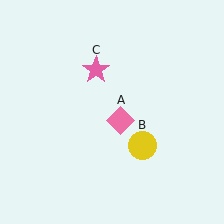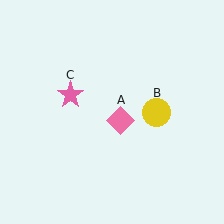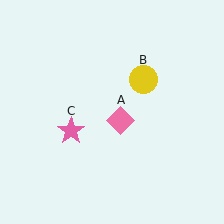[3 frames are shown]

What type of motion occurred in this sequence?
The yellow circle (object B), pink star (object C) rotated counterclockwise around the center of the scene.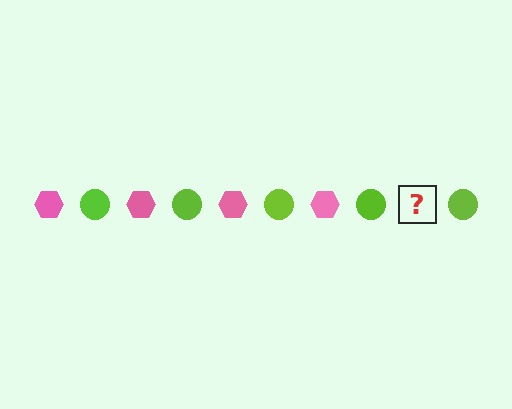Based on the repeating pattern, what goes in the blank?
The blank should be a pink hexagon.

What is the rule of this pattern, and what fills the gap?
The rule is that the pattern alternates between pink hexagon and lime circle. The gap should be filled with a pink hexagon.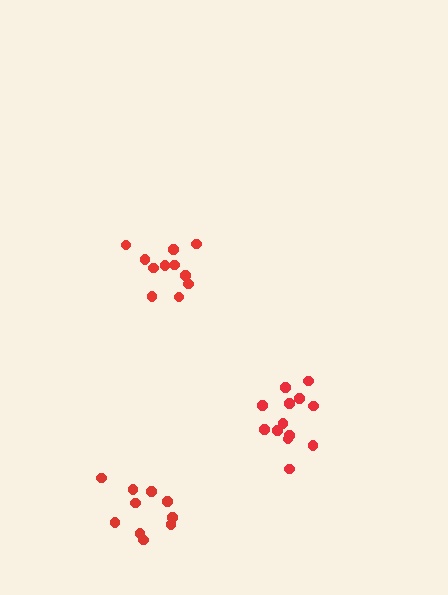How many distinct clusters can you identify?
There are 3 distinct clusters.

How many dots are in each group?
Group 1: 13 dots, Group 2: 12 dots, Group 3: 10 dots (35 total).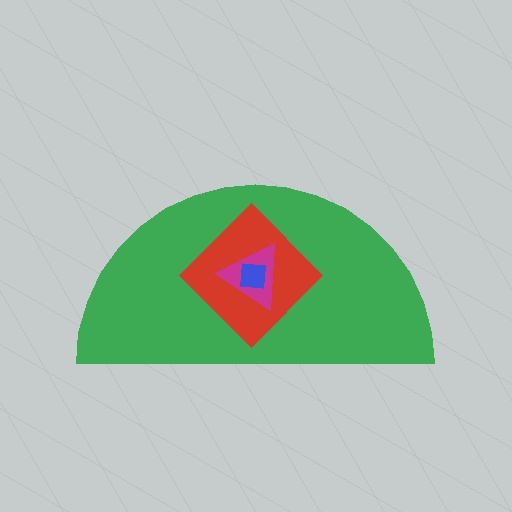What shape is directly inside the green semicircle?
The red diamond.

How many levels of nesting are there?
4.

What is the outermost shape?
The green semicircle.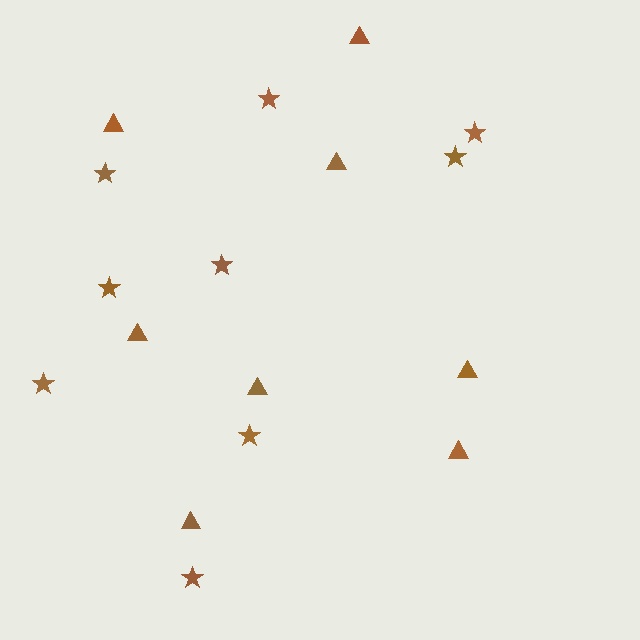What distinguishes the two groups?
There are 2 groups: one group of stars (9) and one group of triangles (8).